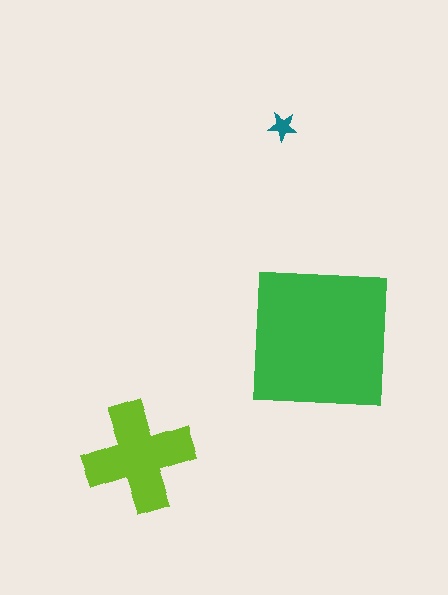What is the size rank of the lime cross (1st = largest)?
2nd.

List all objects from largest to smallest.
The green square, the lime cross, the teal star.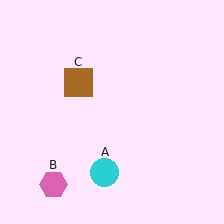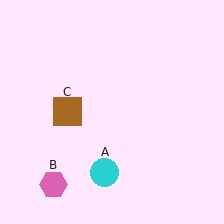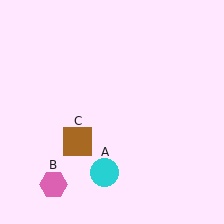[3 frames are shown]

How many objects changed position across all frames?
1 object changed position: brown square (object C).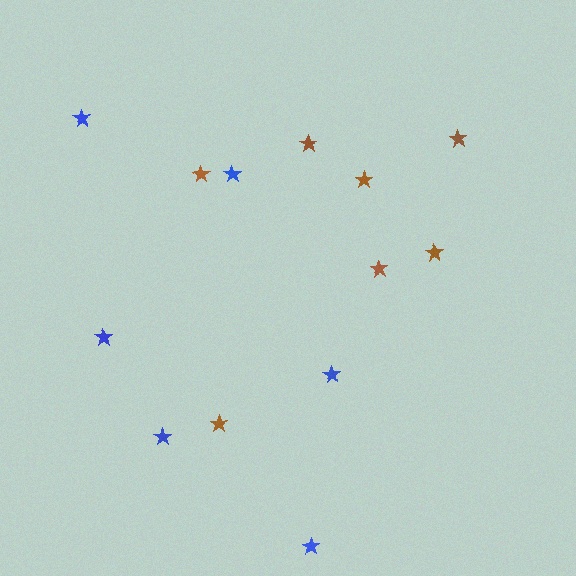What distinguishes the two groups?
There are 2 groups: one group of blue stars (6) and one group of brown stars (7).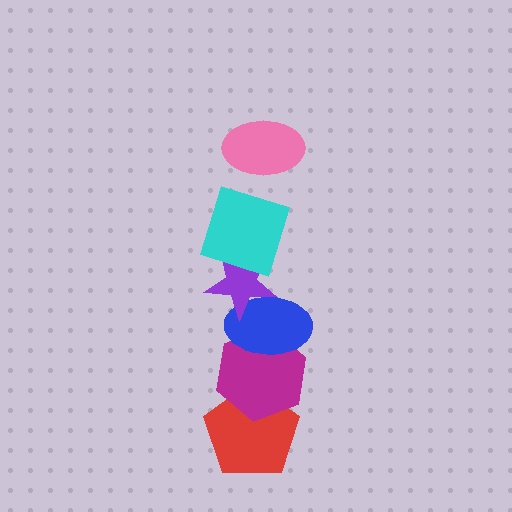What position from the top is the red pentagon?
The red pentagon is 6th from the top.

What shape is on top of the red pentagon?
The magenta hexagon is on top of the red pentagon.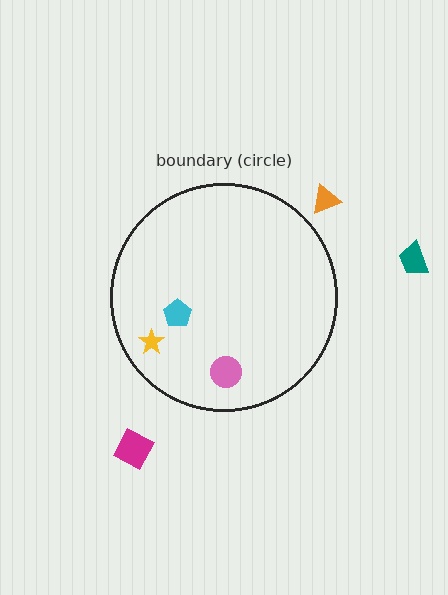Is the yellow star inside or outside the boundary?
Inside.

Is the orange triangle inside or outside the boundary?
Outside.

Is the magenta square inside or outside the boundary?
Outside.